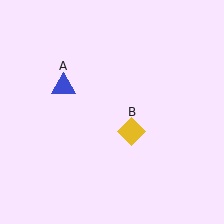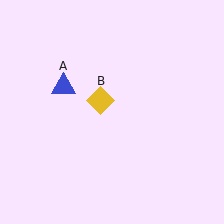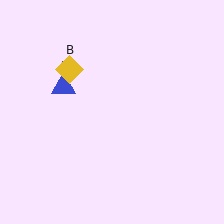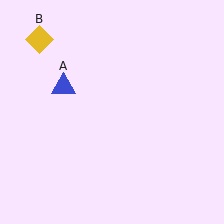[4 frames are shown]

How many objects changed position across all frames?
1 object changed position: yellow diamond (object B).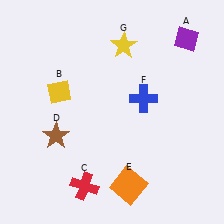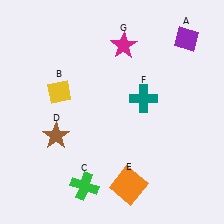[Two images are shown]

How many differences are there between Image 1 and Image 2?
There are 3 differences between the two images.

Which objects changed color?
C changed from red to green. F changed from blue to teal. G changed from yellow to magenta.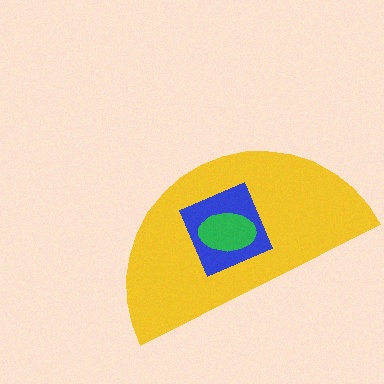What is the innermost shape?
The green ellipse.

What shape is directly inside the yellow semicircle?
The blue square.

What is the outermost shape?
The yellow semicircle.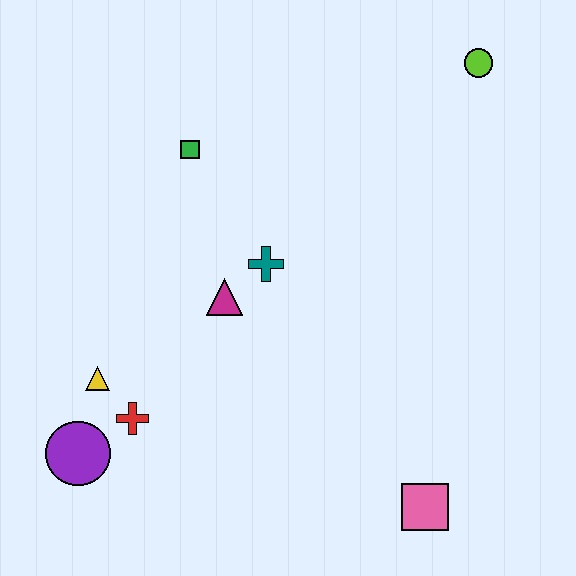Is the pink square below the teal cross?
Yes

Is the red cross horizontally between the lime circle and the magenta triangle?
No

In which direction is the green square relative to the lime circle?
The green square is to the left of the lime circle.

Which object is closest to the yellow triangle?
The red cross is closest to the yellow triangle.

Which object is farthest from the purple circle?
The lime circle is farthest from the purple circle.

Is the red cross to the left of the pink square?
Yes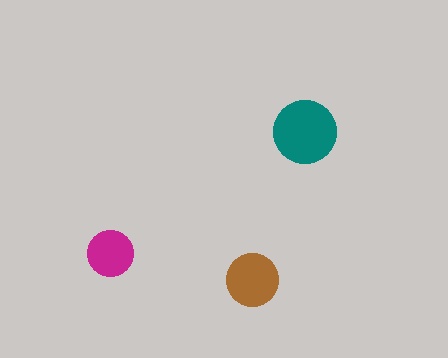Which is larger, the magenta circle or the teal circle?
The teal one.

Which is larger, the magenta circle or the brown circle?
The brown one.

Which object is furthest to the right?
The teal circle is rightmost.